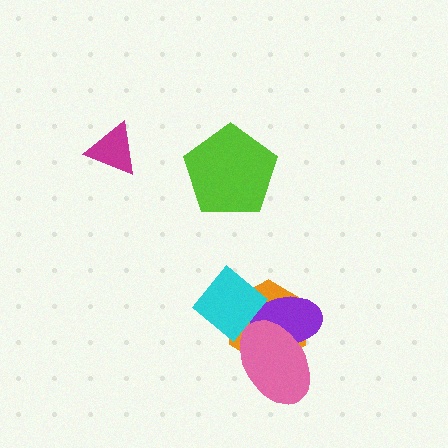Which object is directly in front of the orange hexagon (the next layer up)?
The purple ellipse is directly in front of the orange hexagon.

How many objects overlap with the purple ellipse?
3 objects overlap with the purple ellipse.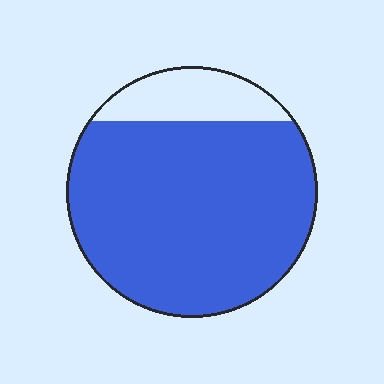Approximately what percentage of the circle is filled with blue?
Approximately 85%.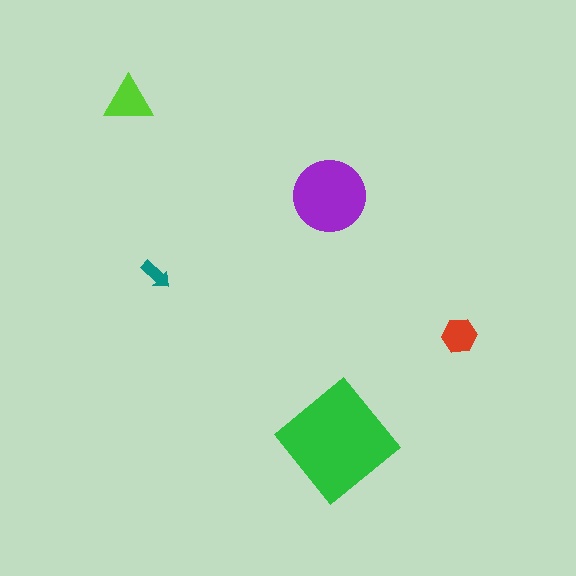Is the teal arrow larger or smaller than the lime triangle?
Smaller.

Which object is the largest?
The green diamond.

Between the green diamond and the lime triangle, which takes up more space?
The green diamond.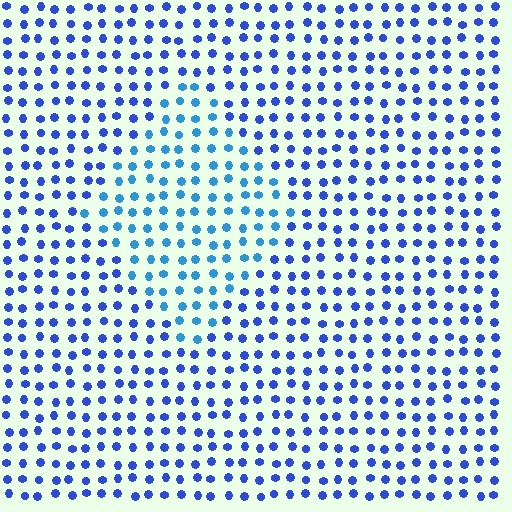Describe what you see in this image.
The image is filled with small blue elements in a uniform arrangement. A diamond-shaped region is visible where the elements are tinted to a slightly different hue, forming a subtle color boundary.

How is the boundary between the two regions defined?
The boundary is defined purely by a slight shift in hue (about 28 degrees). Spacing, size, and orientation are identical on both sides.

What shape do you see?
I see a diamond.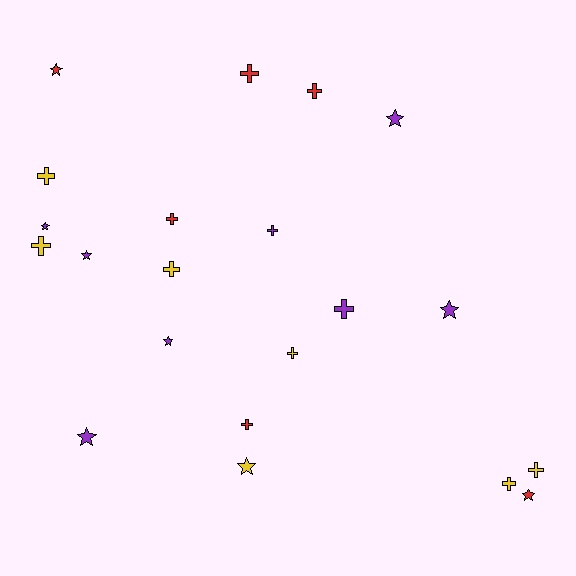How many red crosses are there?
There are 4 red crosses.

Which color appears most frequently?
Purple, with 8 objects.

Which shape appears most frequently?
Cross, with 12 objects.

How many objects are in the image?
There are 21 objects.